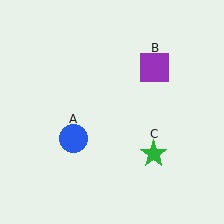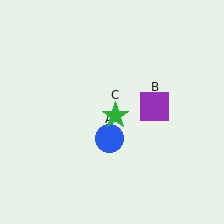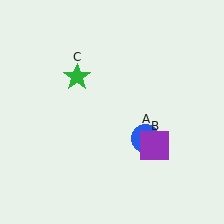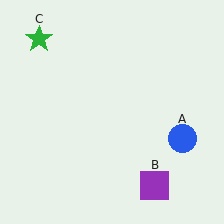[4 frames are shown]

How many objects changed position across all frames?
3 objects changed position: blue circle (object A), purple square (object B), green star (object C).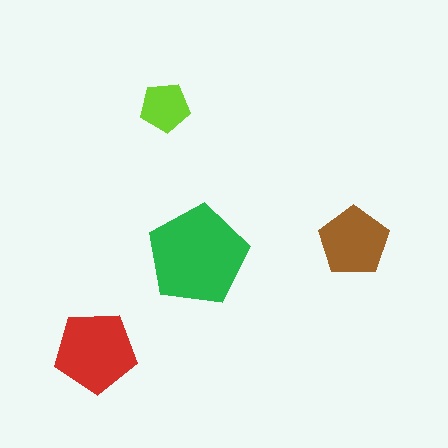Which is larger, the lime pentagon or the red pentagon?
The red one.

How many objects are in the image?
There are 4 objects in the image.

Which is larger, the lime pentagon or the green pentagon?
The green one.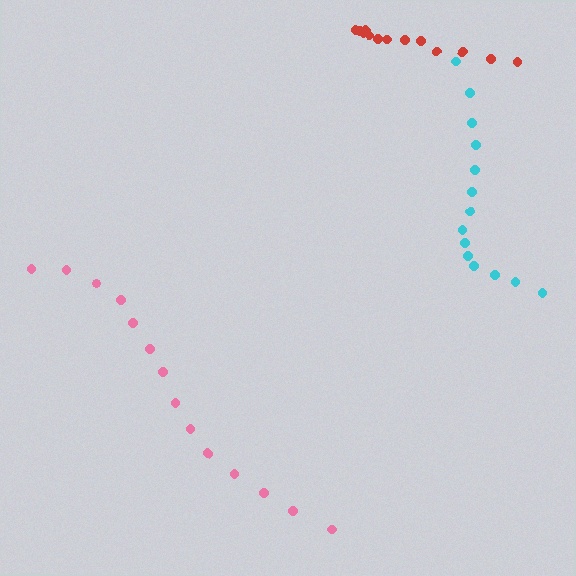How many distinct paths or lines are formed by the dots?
There are 3 distinct paths.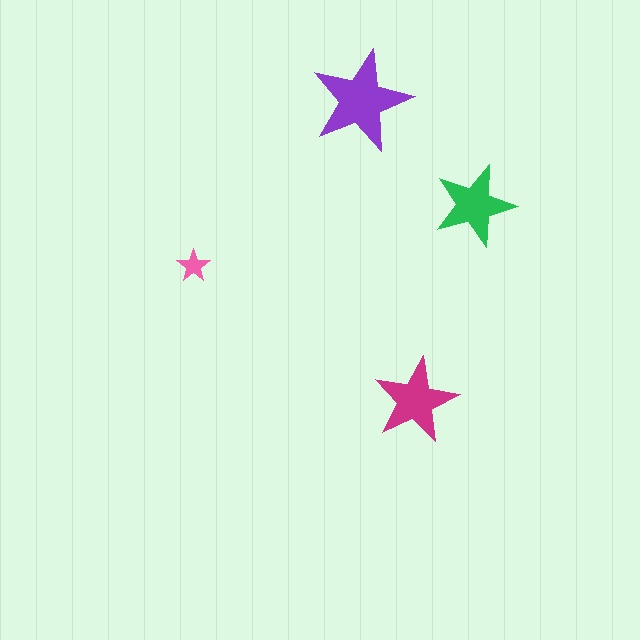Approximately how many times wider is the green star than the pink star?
About 2.5 times wider.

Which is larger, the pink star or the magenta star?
The magenta one.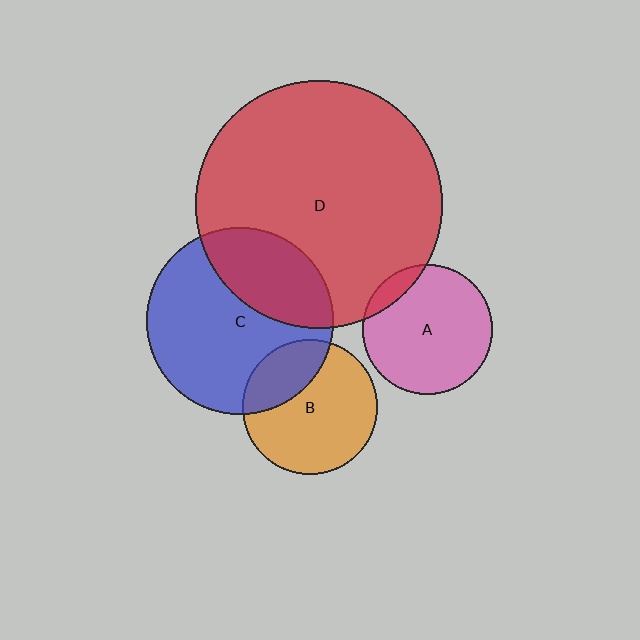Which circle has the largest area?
Circle D (red).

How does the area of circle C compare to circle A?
Approximately 2.1 times.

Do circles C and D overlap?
Yes.